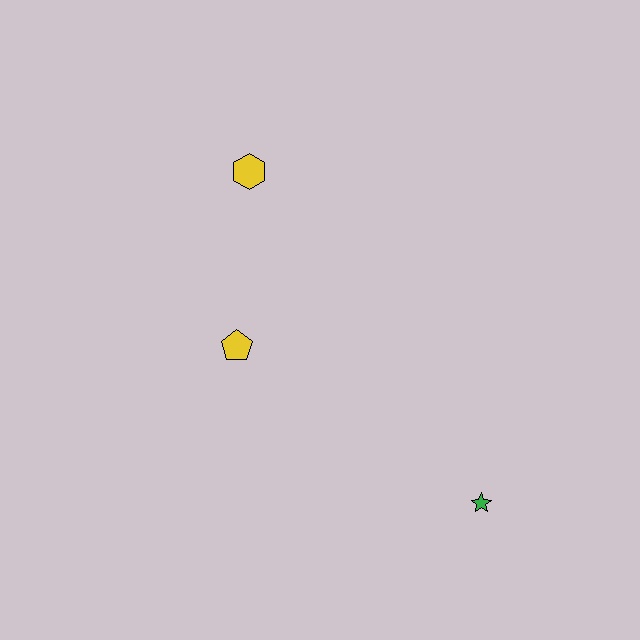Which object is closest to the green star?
The yellow pentagon is closest to the green star.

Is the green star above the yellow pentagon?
No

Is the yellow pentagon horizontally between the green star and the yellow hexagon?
No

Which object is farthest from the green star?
The yellow hexagon is farthest from the green star.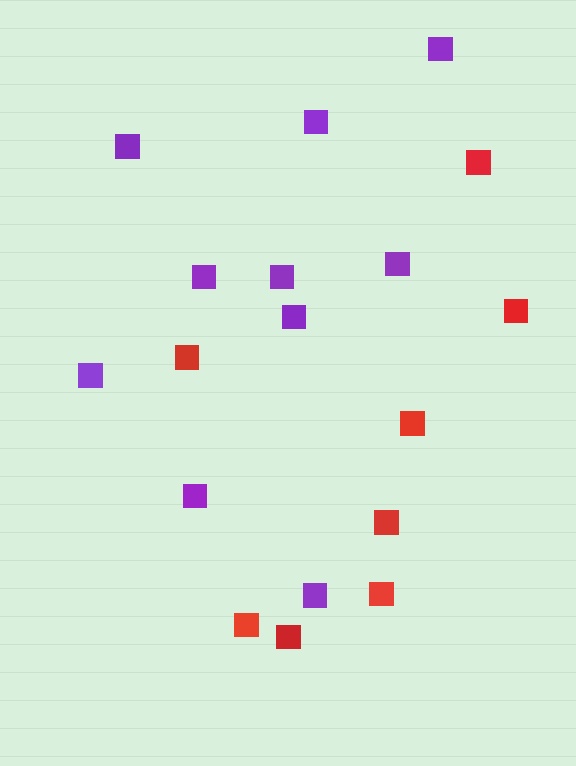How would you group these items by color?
There are 2 groups: one group of red squares (8) and one group of purple squares (10).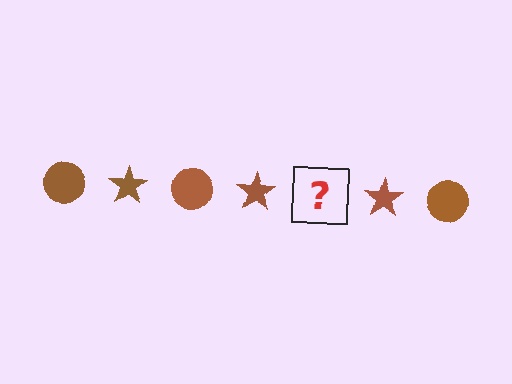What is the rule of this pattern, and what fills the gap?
The rule is that the pattern cycles through circle, star shapes in brown. The gap should be filled with a brown circle.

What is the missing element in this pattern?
The missing element is a brown circle.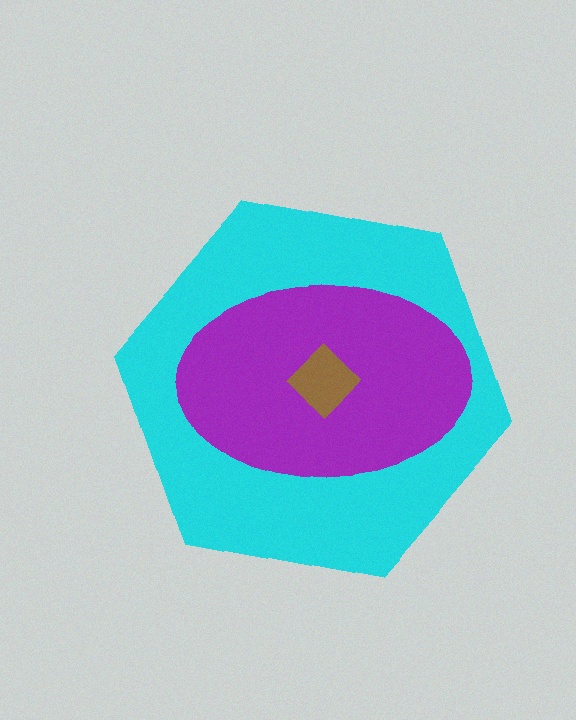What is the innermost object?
The brown diamond.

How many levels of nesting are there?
3.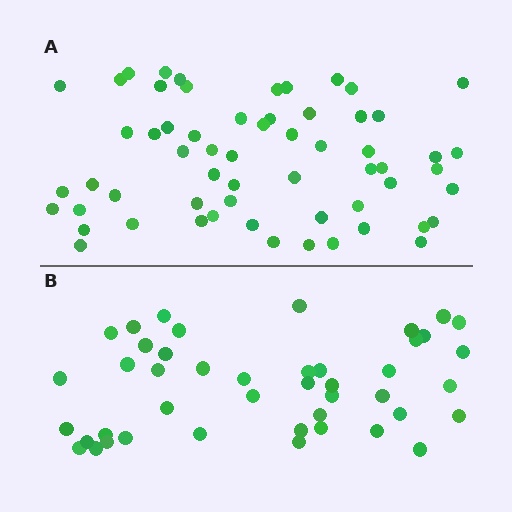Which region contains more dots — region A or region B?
Region A (the top region) has more dots.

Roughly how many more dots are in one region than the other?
Region A has approximately 15 more dots than region B.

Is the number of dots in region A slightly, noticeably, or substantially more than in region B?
Region A has noticeably more, but not dramatically so. The ratio is roughly 1.4 to 1.